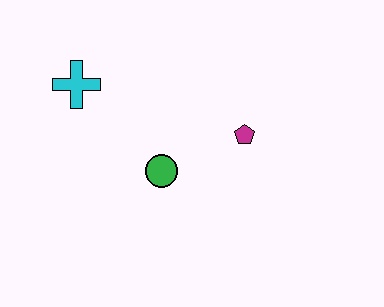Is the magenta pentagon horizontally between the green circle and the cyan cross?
No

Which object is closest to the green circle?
The magenta pentagon is closest to the green circle.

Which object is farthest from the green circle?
The cyan cross is farthest from the green circle.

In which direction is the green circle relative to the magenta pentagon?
The green circle is to the left of the magenta pentagon.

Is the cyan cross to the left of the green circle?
Yes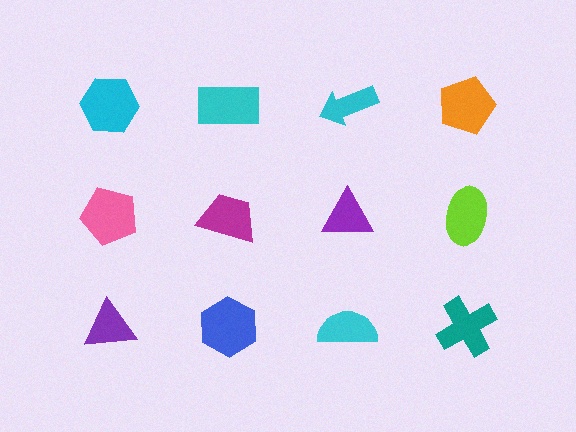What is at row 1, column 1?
A cyan hexagon.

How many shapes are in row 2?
4 shapes.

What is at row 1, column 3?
A cyan arrow.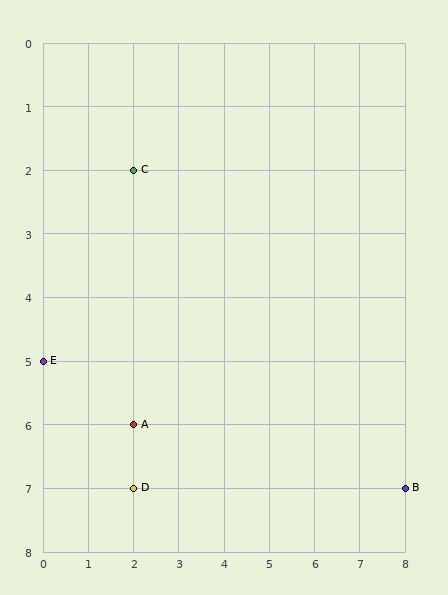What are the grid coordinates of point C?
Point C is at grid coordinates (2, 2).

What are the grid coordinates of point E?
Point E is at grid coordinates (0, 5).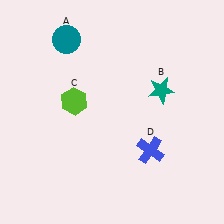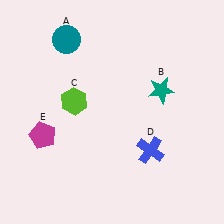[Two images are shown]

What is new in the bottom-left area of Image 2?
A magenta pentagon (E) was added in the bottom-left area of Image 2.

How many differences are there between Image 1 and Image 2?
There is 1 difference between the two images.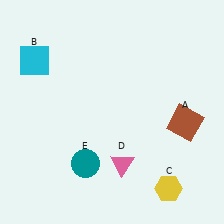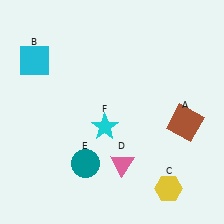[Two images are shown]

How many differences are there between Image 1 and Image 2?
There is 1 difference between the two images.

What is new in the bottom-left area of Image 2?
A cyan star (F) was added in the bottom-left area of Image 2.